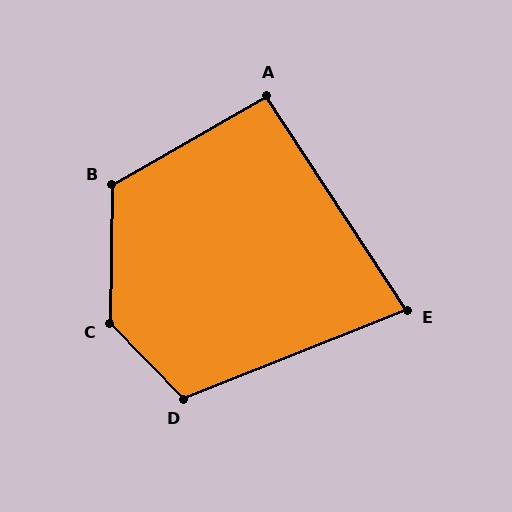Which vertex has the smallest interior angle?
E, at approximately 78 degrees.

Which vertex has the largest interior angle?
C, at approximately 135 degrees.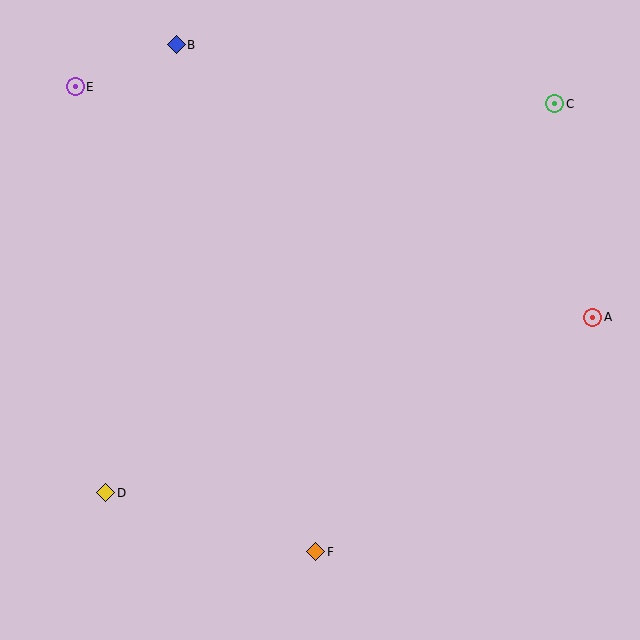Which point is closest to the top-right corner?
Point C is closest to the top-right corner.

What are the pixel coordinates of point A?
Point A is at (593, 317).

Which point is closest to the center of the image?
Point F at (316, 552) is closest to the center.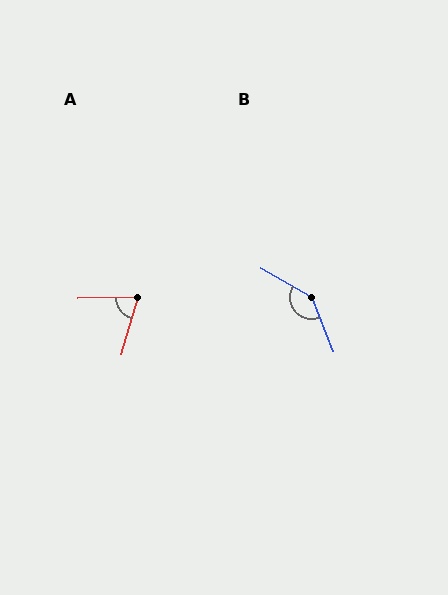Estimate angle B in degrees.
Approximately 142 degrees.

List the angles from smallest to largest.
A (72°), B (142°).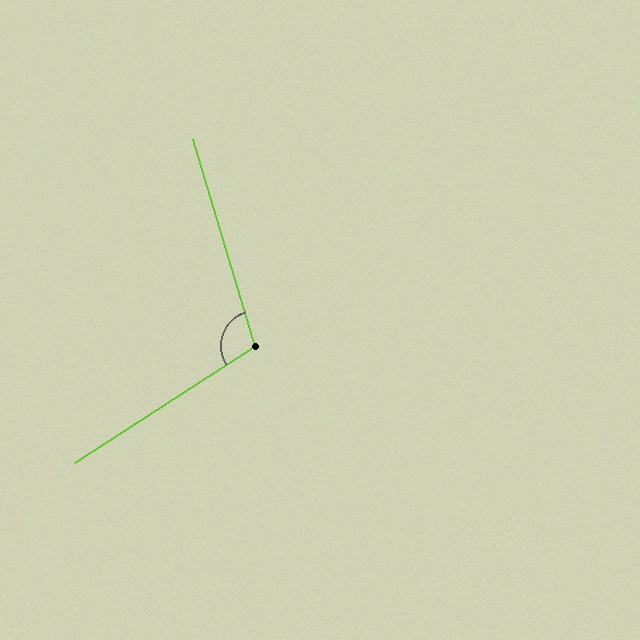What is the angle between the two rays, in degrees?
Approximately 106 degrees.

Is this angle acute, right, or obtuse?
It is obtuse.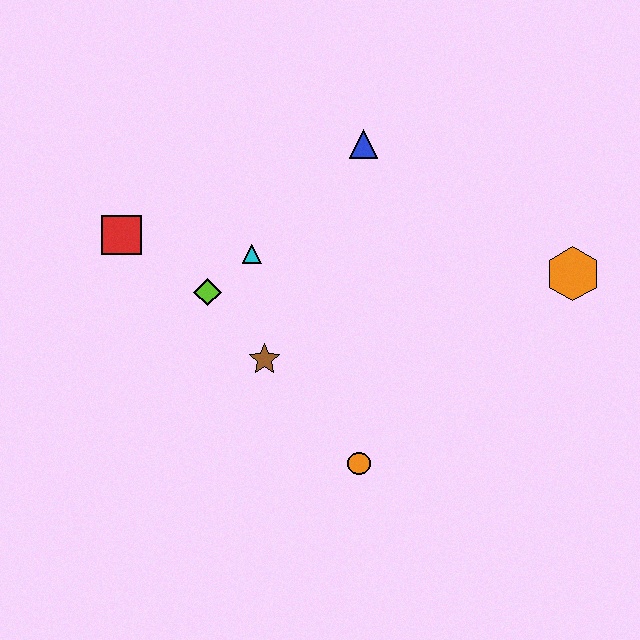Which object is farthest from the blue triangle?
The orange circle is farthest from the blue triangle.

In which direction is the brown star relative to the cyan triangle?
The brown star is below the cyan triangle.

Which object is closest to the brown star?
The lime diamond is closest to the brown star.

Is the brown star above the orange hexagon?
No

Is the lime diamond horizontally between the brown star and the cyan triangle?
No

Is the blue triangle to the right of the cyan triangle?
Yes